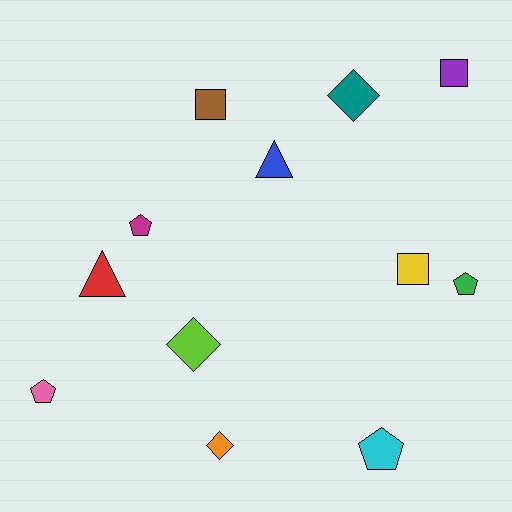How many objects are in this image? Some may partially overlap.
There are 12 objects.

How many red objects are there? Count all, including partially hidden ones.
There is 1 red object.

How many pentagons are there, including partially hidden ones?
There are 4 pentagons.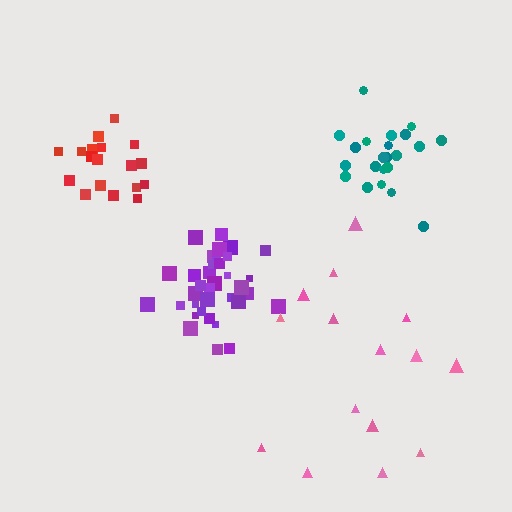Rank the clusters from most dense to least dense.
purple, teal, red, pink.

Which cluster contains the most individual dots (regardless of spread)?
Purple (35).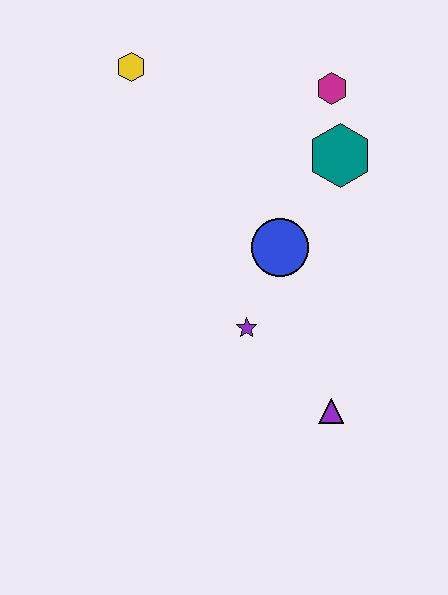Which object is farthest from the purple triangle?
The yellow hexagon is farthest from the purple triangle.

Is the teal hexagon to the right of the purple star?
Yes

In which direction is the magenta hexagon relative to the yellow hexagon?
The magenta hexagon is to the right of the yellow hexagon.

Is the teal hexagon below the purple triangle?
No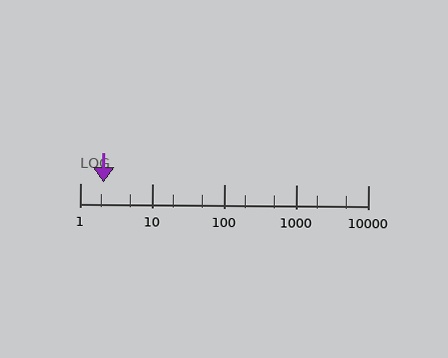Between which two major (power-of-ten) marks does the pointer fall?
The pointer is between 1 and 10.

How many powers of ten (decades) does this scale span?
The scale spans 4 decades, from 1 to 10000.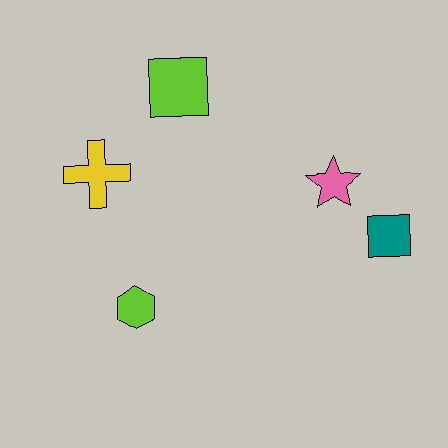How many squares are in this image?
There are 2 squares.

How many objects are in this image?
There are 5 objects.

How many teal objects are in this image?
There is 1 teal object.